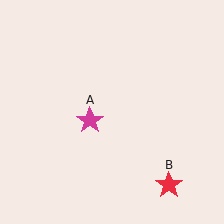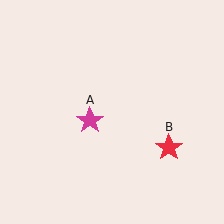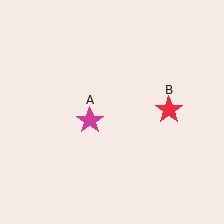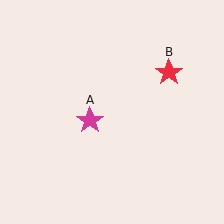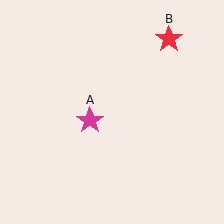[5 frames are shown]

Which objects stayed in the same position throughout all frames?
Magenta star (object A) remained stationary.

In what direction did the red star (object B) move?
The red star (object B) moved up.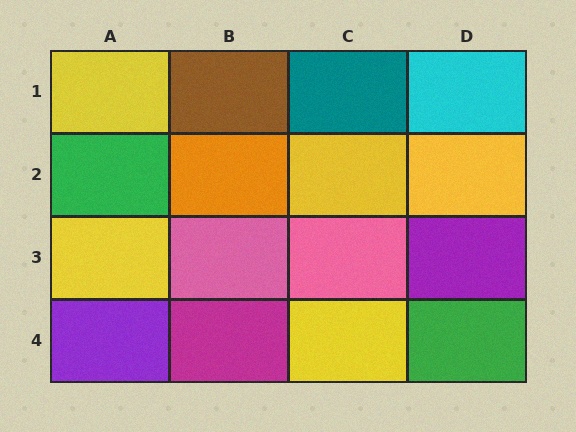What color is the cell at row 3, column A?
Yellow.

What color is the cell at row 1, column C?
Teal.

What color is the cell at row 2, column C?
Yellow.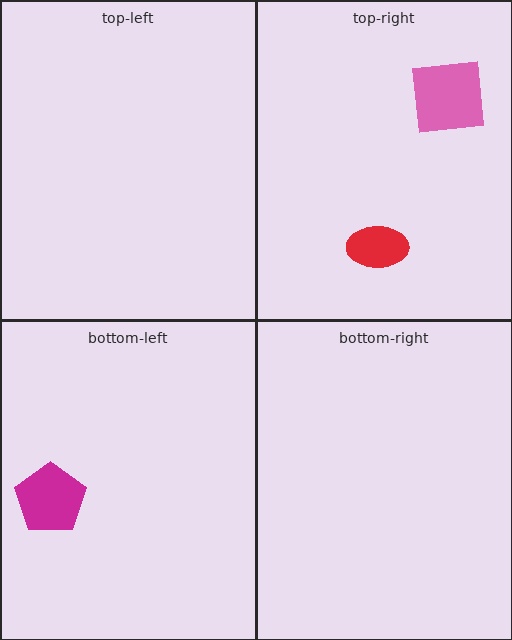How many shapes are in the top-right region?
2.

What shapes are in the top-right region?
The pink square, the red ellipse.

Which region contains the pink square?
The top-right region.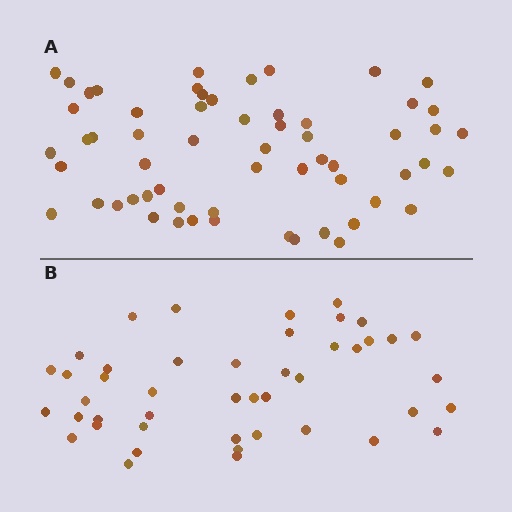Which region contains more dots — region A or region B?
Region A (the top region) has more dots.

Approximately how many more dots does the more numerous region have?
Region A has approximately 15 more dots than region B.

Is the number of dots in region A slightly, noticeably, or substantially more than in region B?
Region A has noticeably more, but not dramatically so. The ratio is roughly 1.3 to 1.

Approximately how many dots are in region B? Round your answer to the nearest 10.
About 40 dots. (The exact count is 45, which rounds to 40.)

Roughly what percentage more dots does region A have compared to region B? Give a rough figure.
About 35% more.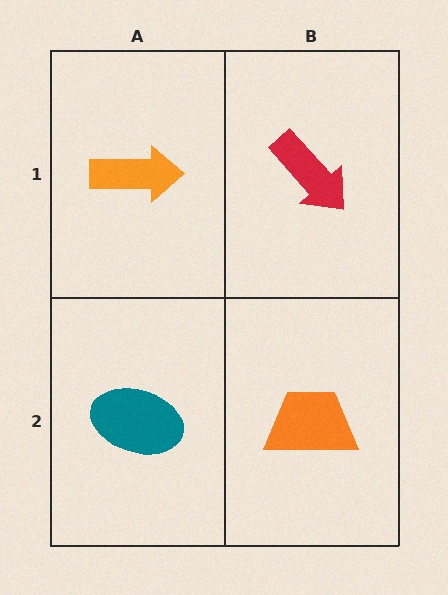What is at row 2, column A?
A teal ellipse.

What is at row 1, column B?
A red arrow.